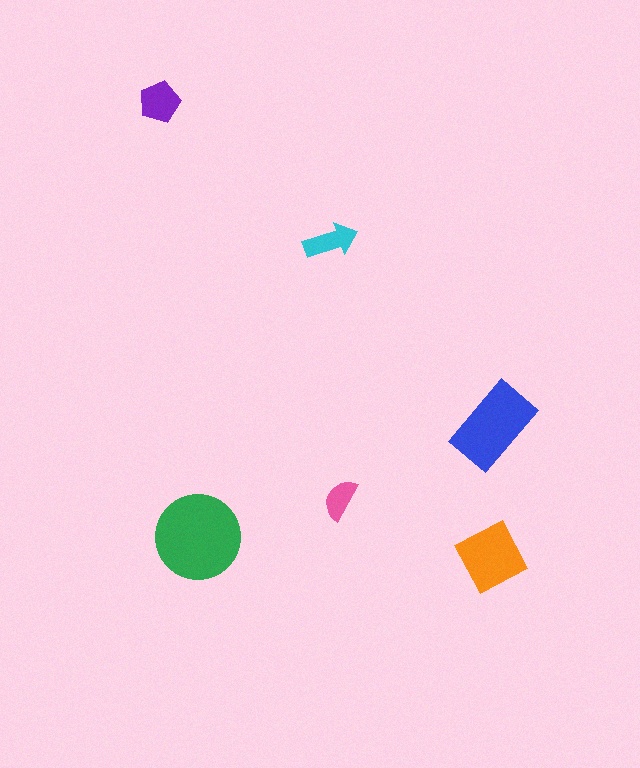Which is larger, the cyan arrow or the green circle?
The green circle.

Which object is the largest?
The green circle.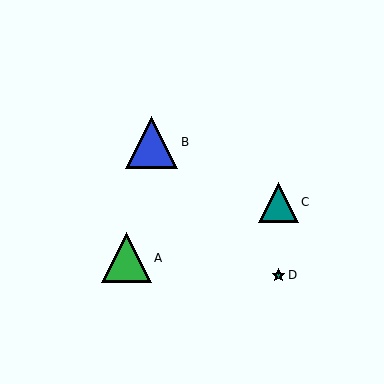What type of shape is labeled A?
Shape A is a green triangle.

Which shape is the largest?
The blue triangle (labeled B) is the largest.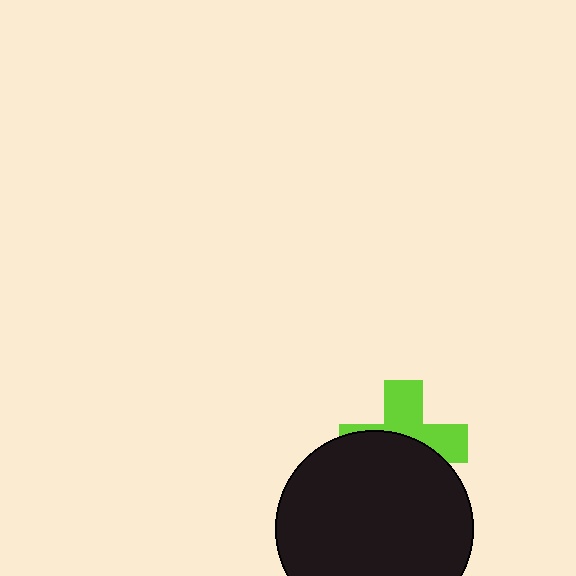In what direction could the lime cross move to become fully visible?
The lime cross could move up. That would shift it out from behind the black circle entirely.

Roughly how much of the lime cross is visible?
About half of it is visible (roughly 47%).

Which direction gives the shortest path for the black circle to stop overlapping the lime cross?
Moving down gives the shortest separation.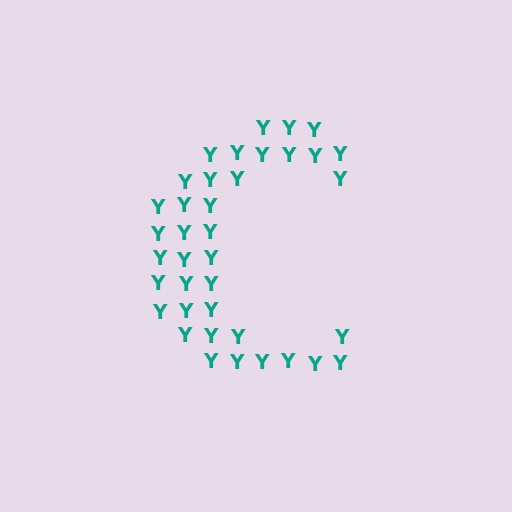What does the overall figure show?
The overall figure shows the letter C.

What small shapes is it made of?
It is made of small letter Y's.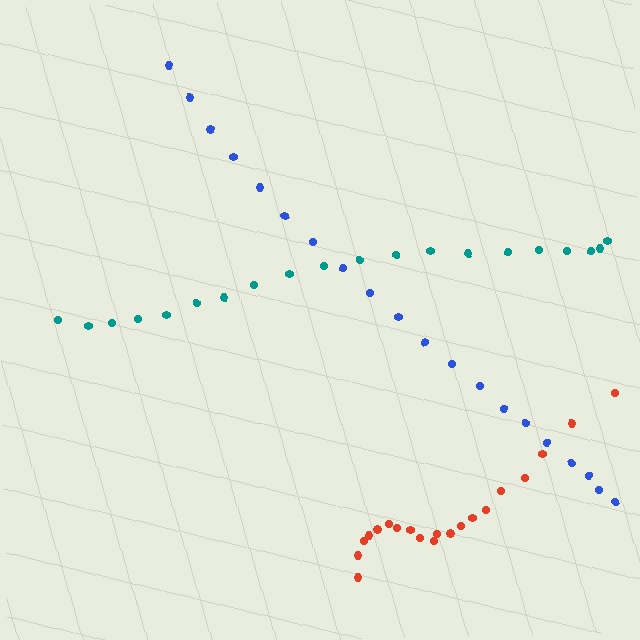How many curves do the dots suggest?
There are 3 distinct paths.